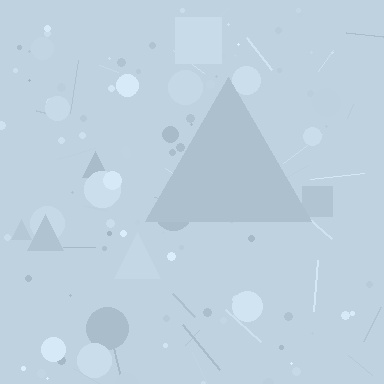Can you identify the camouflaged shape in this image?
The camouflaged shape is a triangle.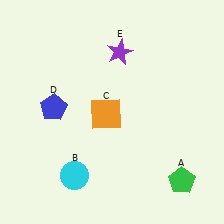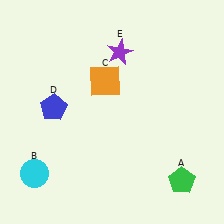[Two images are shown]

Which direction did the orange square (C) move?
The orange square (C) moved up.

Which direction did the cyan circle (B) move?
The cyan circle (B) moved left.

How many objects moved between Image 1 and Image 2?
2 objects moved between the two images.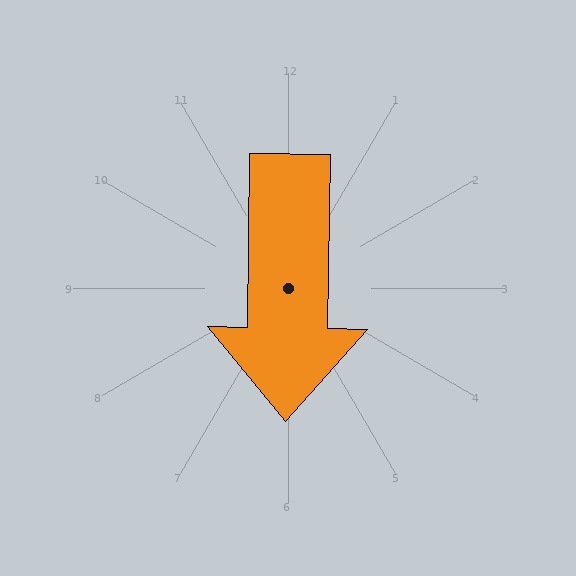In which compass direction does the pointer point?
South.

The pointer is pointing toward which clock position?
Roughly 6 o'clock.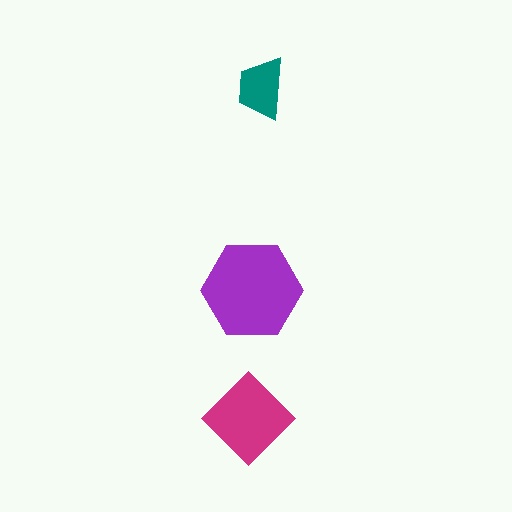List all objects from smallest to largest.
The teal trapezoid, the magenta diamond, the purple hexagon.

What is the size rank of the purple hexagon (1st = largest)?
1st.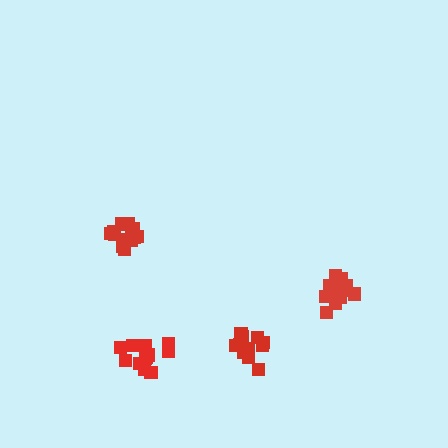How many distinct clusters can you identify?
There are 4 distinct clusters.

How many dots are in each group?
Group 1: 15 dots, Group 2: 13 dots, Group 3: 13 dots, Group 4: 13 dots (54 total).